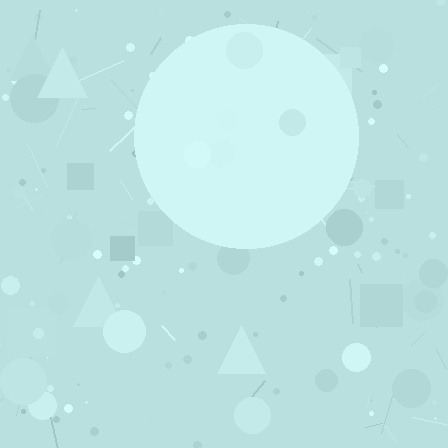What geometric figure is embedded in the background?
A circle is embedded in the background.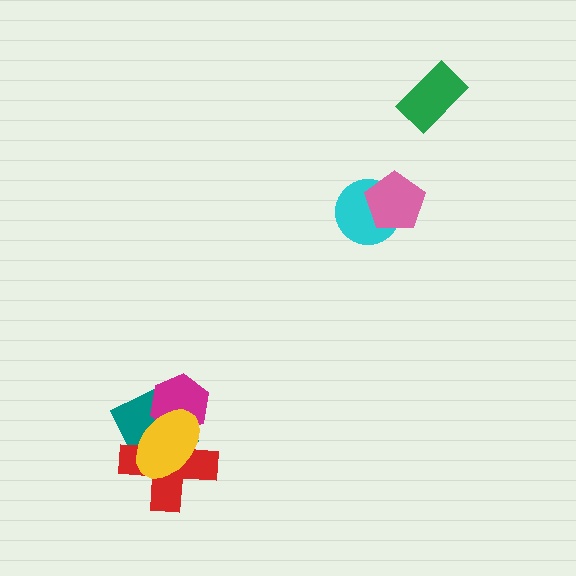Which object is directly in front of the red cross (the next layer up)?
The magenta hexagon is directly in front of the red cross.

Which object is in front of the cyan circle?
The pink pentagon is in front of the cyan circle.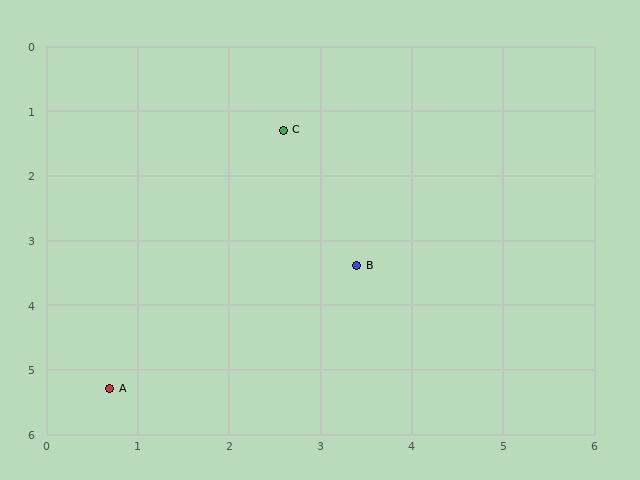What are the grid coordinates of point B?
Point B is at approximately (3.4, 3.4).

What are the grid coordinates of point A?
Point A is at approximately (0.7, 5.3).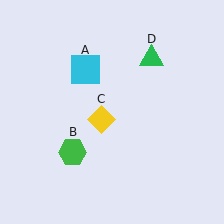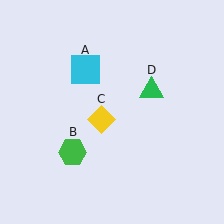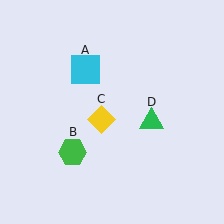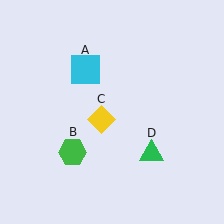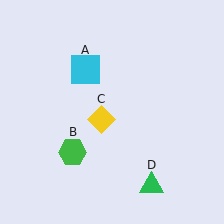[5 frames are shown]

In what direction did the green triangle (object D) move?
The green triangle (object D) moved down.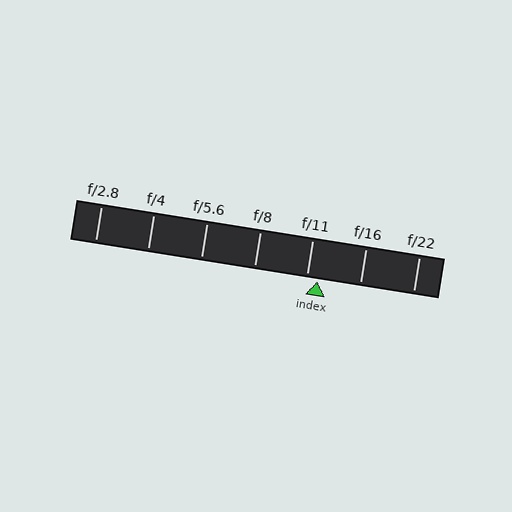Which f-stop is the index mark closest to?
The index mark is closest to f/11.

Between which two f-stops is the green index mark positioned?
The index mark is between f/11 and f/16.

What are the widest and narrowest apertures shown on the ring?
The widest aperture shown is f/2.8 and the narrowest is f/22.